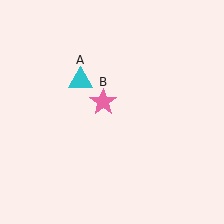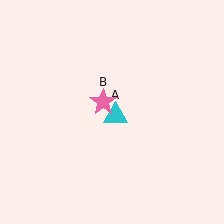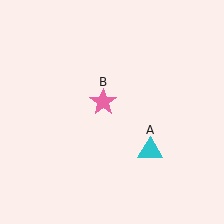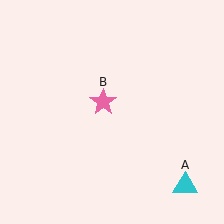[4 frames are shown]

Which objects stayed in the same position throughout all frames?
Pink star (object B) remained stationary.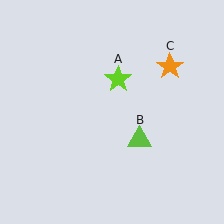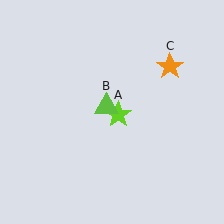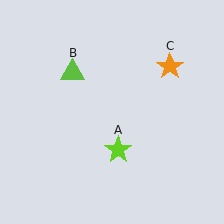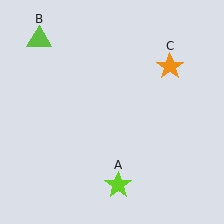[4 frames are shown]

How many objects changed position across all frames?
2 objects changed position: lime star (object A), lime triangle (object B).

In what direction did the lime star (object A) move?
The lime star (object A) moved down.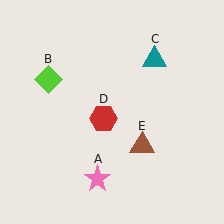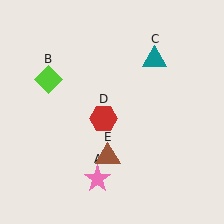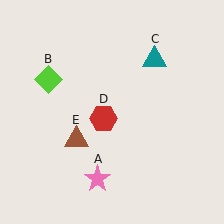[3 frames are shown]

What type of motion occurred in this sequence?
The brown triangle (object E) rotated clockwise around the center of the scene.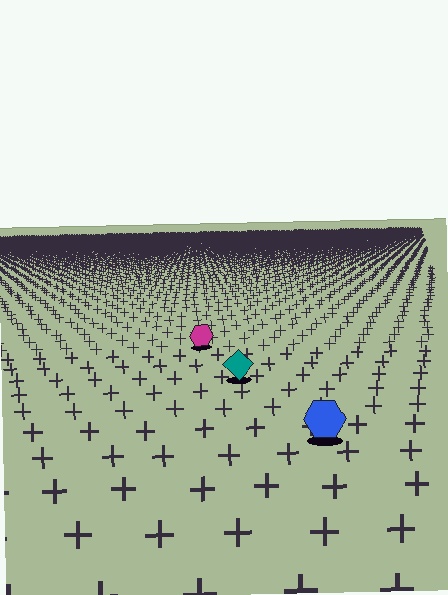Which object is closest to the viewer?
The blue hexagon is closest. The texture marks near it are larger and more spread out.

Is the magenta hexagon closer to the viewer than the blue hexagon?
No. The blue hexagon is closer — you can tell from the texture gradient: the ground texture is coarser near it.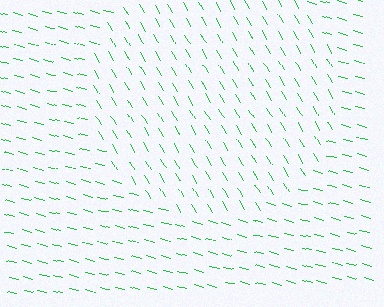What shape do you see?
I see a circle.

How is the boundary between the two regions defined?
The boundary is defined purely by a change in line orientation (approximately 45 degrees difference). All lines are the same color and thickness.